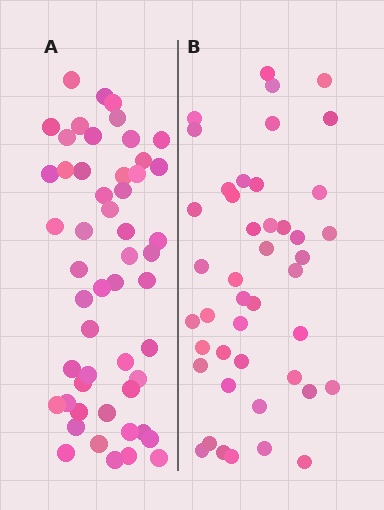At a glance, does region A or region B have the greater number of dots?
Region A (the left region) has more dots.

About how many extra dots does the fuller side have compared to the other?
Region A has roughly 8 or so more dots than region B.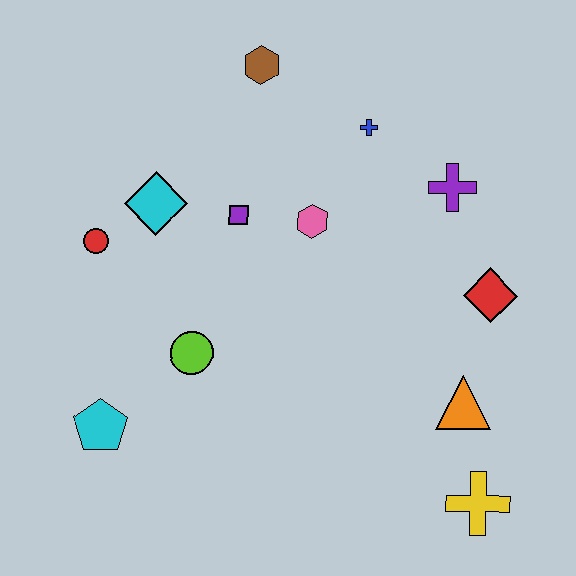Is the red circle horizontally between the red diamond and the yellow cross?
No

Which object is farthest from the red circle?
The yellow cross is farthest from the red circle.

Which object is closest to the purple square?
The pink hexagon is closest to the purple square.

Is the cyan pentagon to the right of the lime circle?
No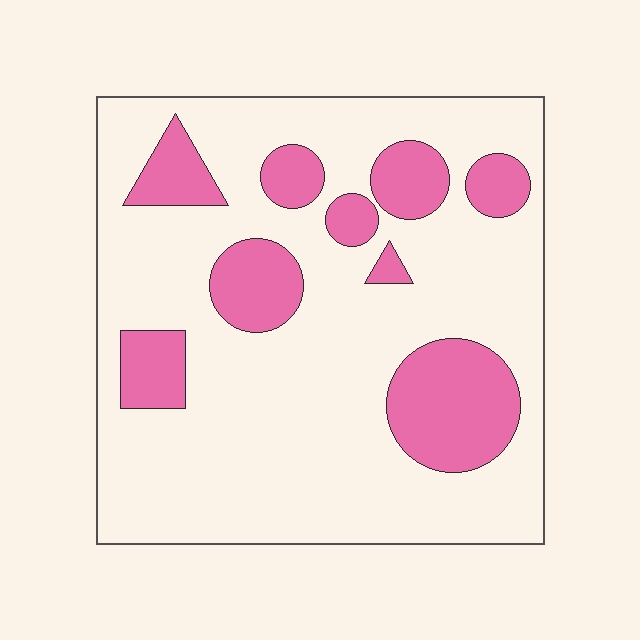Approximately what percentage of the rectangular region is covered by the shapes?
Approximately 25%.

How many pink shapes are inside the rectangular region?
9.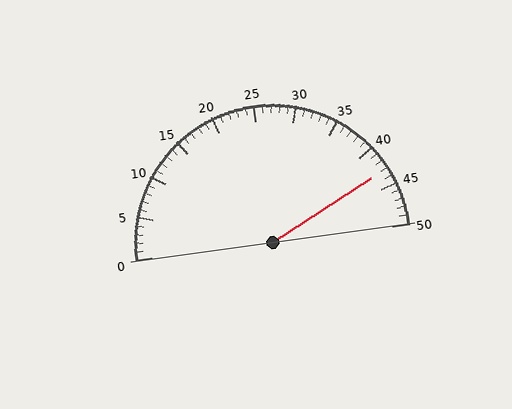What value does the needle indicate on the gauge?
The needle indicates approximately 43.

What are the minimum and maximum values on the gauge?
The gauge ranges from 0 to 50.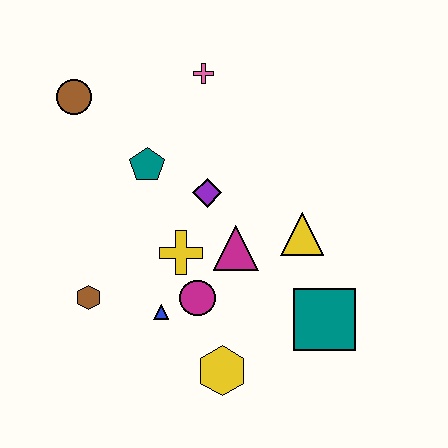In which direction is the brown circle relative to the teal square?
The brown circle is to the left of the teal square.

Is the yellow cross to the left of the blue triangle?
No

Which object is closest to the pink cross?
The teal pentagon is closest to the pink cross.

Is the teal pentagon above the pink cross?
No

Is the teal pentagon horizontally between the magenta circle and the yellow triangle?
No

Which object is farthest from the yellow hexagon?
The brown circle is farthest from the yellow hexagon.